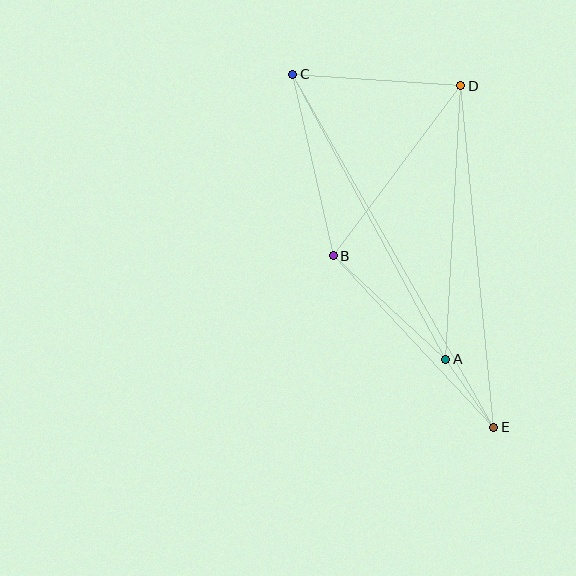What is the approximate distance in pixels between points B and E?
The distance between B and E is approximately 235 pixels.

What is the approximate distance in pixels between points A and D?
The distance between A and D is approximately 274 pixels.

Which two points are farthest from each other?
Points C and E are farthest from each other.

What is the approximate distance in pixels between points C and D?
The distance between C and D is approximately 169 pixels.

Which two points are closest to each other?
Points A and E are closest to each other.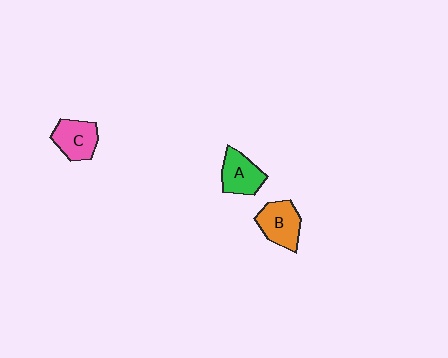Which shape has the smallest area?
Shape A (green).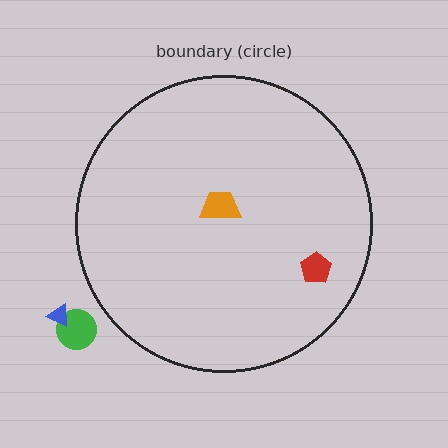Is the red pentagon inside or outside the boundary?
Inside.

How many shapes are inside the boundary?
2 inside, 2 outside.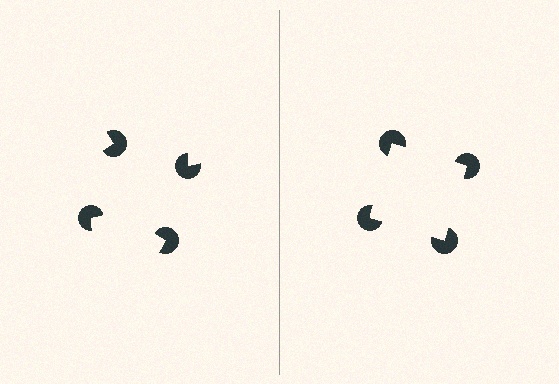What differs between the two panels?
The pac-man discs are positioned identically on both sides; only the wedge orientations differ. On the right they align to a square; on the left they are misaligned.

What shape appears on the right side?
An illusory square.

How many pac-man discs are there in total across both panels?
8 — 4 on each side.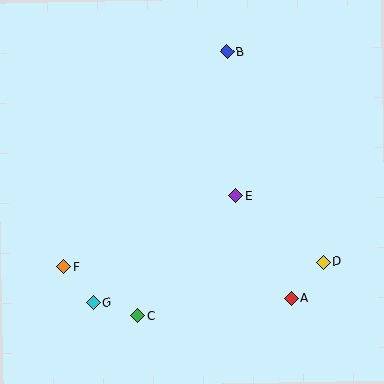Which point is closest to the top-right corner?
Point B is closest to the top-right corner.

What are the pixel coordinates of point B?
Point B is at (227, 52).